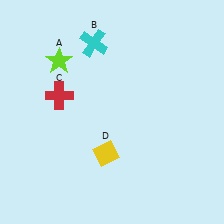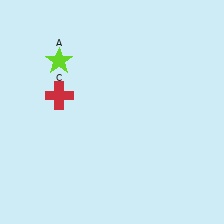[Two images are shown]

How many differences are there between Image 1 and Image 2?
There are 2 differences between the two images.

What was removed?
The cyan cross (B), the yellow diamond (D) were removed in Image 2.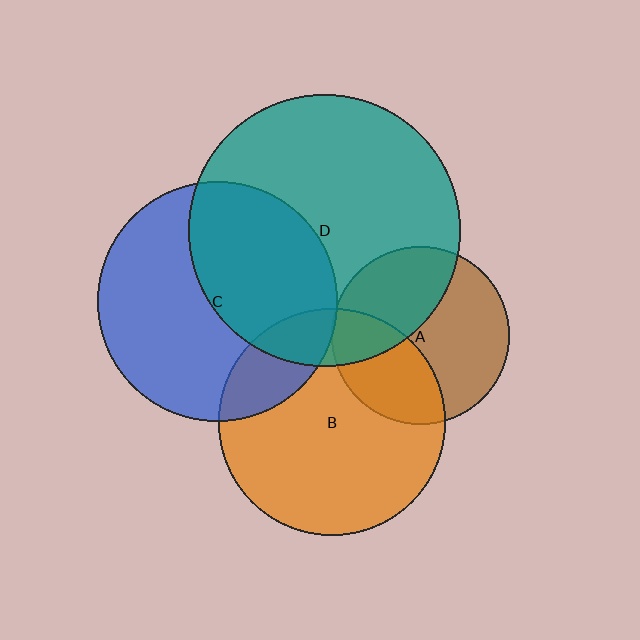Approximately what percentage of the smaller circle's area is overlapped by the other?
Approximately 45%.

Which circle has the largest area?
Circle D (teal).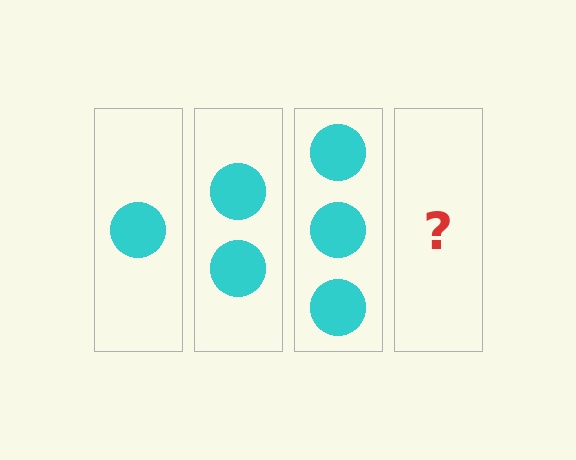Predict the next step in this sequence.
The next step is 4 circles.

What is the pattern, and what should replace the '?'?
The pattern is that each step adds one more circle. The '?' should be 4 circles.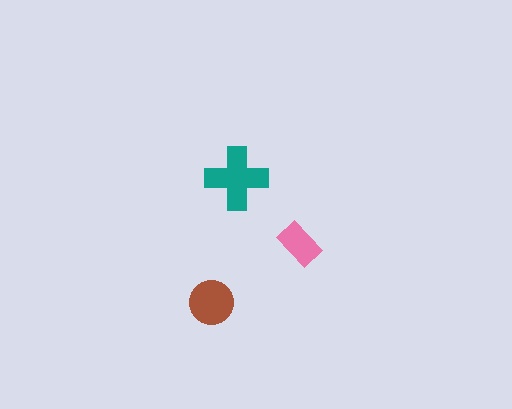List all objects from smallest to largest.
The pink rectangle, the brown circle, the teal cross.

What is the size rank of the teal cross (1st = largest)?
1st.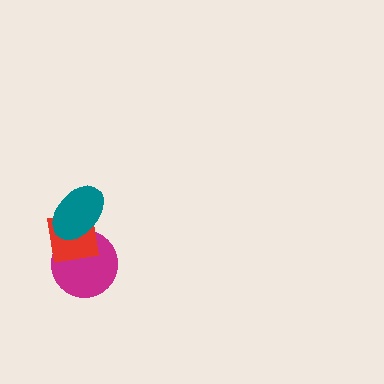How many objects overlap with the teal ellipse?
2 objects overlap with the teal ellipse.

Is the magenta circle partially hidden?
Yes, it is partially covered by another shape.